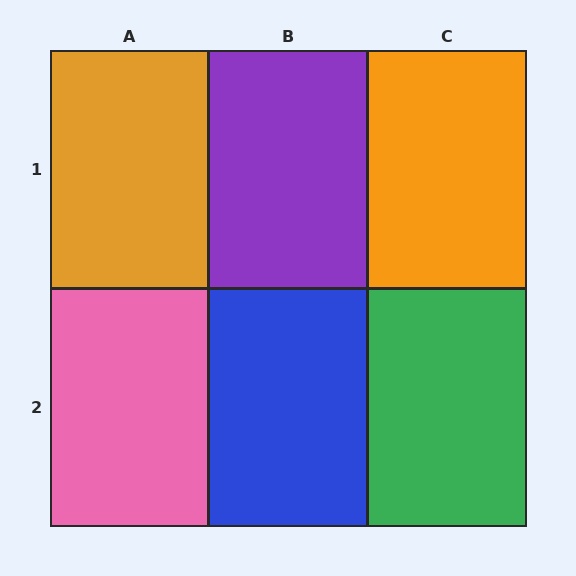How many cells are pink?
1 cell is pink.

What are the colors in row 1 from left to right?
Orange, purple, orange.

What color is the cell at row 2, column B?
Blue.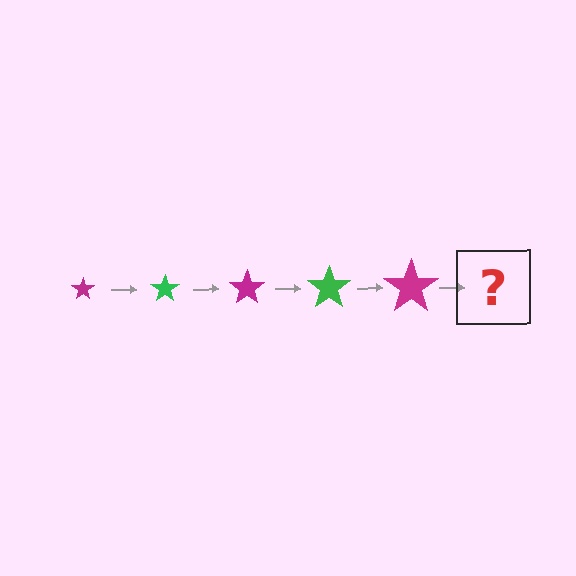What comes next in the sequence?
The next element should be a green star, larger than the previous one.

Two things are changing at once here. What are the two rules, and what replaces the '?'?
The two rules are that the star grows larger each step and the color cycles through magenta and green. The '?' should be a green star, larger than the previous one.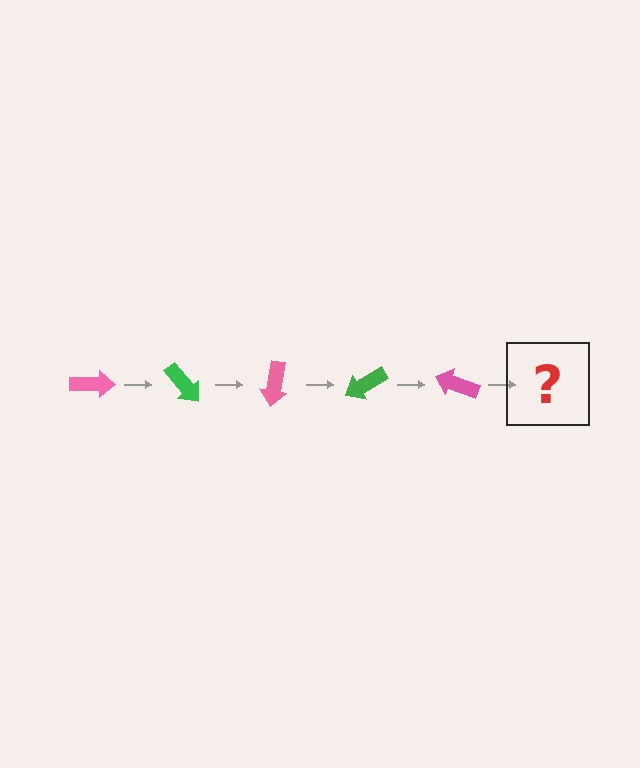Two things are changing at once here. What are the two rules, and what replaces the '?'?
The two rules are that it rotates 50 degrees each step and the color cycles through pink and green. The '?' should be a green arrow, rotated 250 degrees from the start.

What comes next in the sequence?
The next element should be a green arrow, rotated 250 degrees from the start.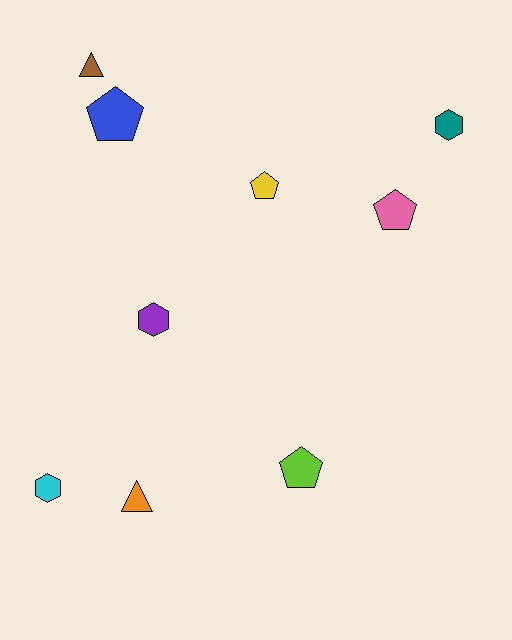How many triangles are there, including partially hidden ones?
There are 2 triangles.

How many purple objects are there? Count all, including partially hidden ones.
There is 1 purple object.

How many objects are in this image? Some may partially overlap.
There are 9 objects.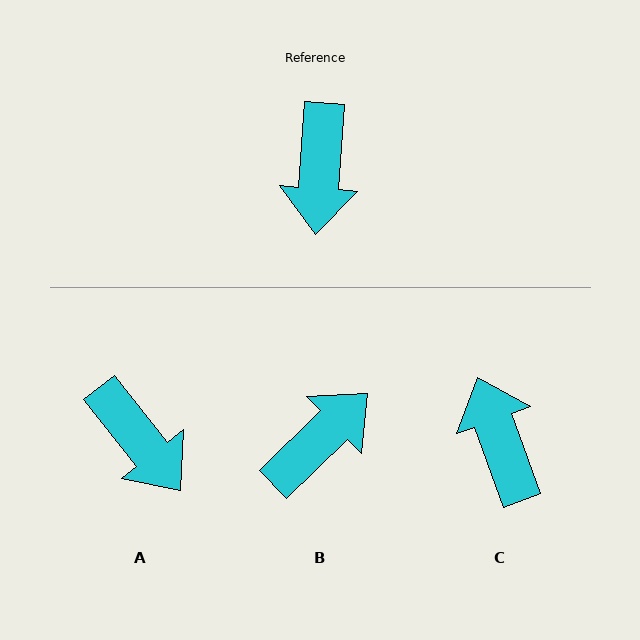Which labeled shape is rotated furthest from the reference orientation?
C, about 156 degrees away.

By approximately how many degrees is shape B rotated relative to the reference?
Approximately 138 degrees counter-clockwise.